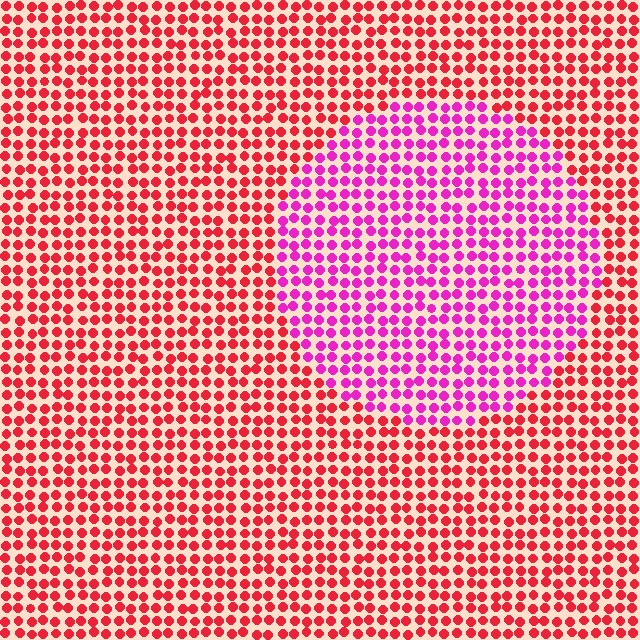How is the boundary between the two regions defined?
The boundary is defined purely by a slight shift in hue (about 43 degrees). Spacing, size, and orientation are identical on both sides.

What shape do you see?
I see a circle.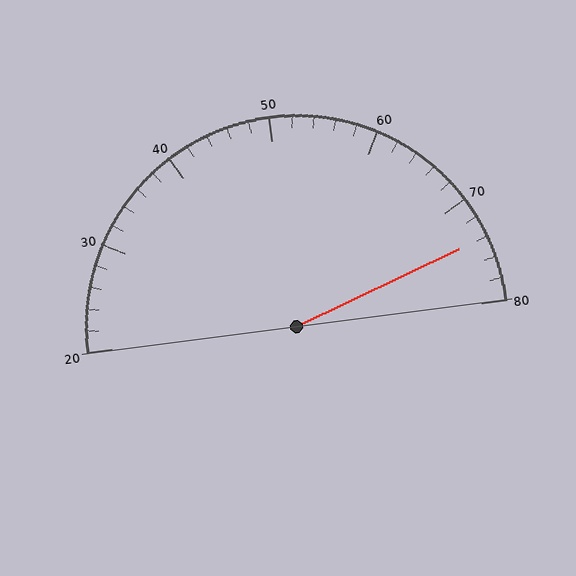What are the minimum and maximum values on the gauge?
The gauge ranges from 20 to 80.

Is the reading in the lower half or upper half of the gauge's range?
The reading is in the upper half of the range (20 to 80).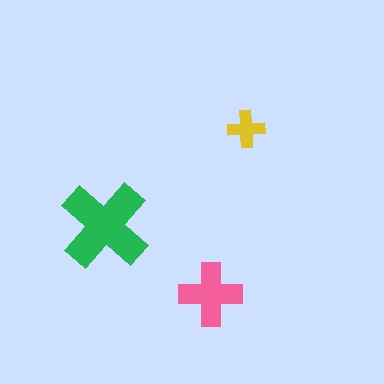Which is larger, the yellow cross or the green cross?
The green one.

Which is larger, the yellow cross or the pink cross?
The pink one.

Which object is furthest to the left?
The green cross is leftmost.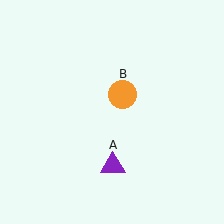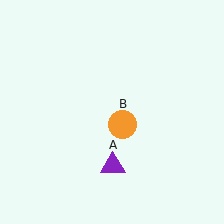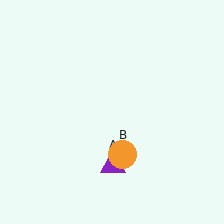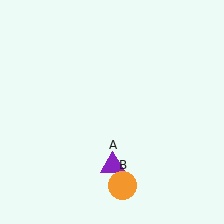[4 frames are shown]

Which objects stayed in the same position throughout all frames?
Purple triangle (object A) remained stationary.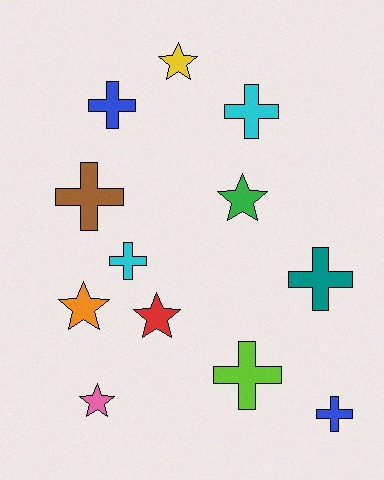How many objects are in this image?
There are 12 objects.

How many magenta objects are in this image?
There are no magenta objects.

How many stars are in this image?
There are 5 stars.